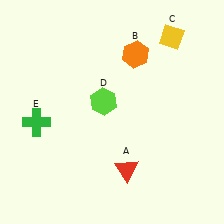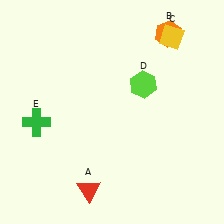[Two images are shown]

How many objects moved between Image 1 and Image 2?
3 objects moved between the two images.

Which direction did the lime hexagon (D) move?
The lime hexagon (D) moved right.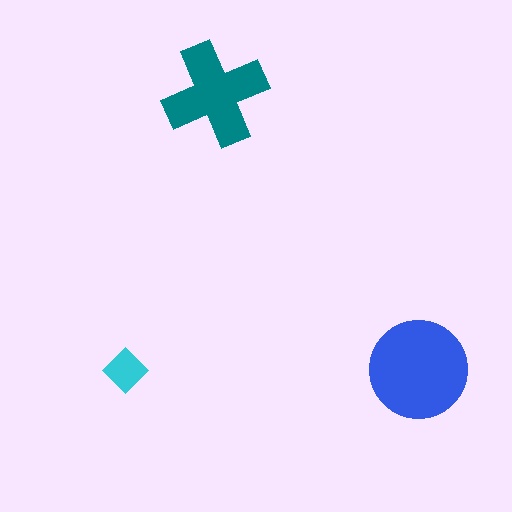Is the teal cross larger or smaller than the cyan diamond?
Larger.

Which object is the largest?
The blue circle.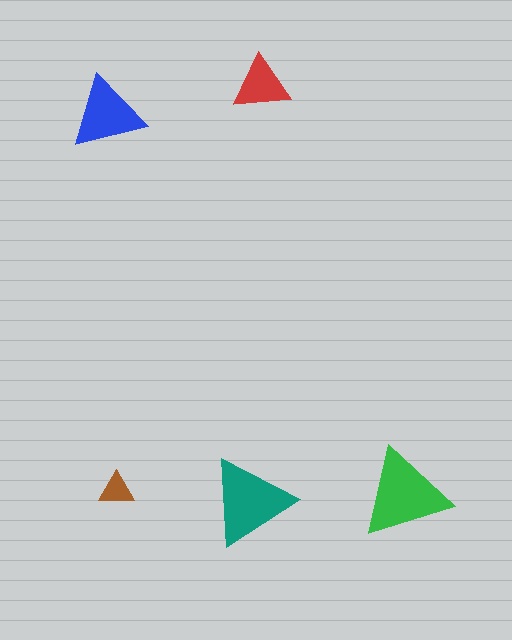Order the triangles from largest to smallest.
the green one, the teal one, the blue one, the red one, the brown one.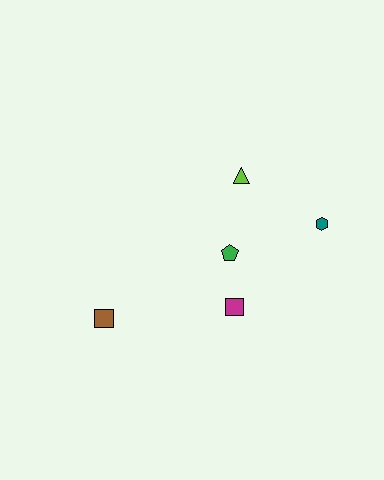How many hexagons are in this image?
There is 1 hexagon.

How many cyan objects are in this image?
There are no cyan objects.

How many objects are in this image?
There are 5 objects.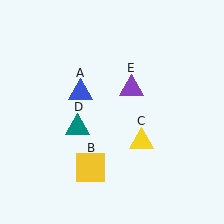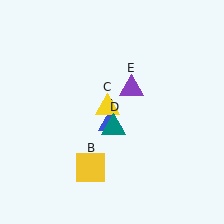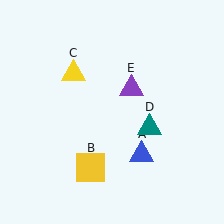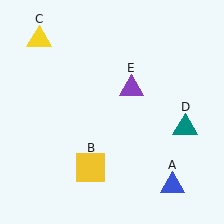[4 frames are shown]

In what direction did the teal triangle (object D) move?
The teal triangle (object D) moved right.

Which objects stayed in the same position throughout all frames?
Yellow square (object B) and purple triangle (object E) remained stationary.